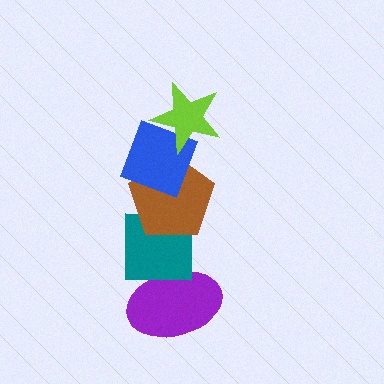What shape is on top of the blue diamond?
The lime star is on top of the blue diamond.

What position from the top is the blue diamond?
The blue diamond is 2nd from the top.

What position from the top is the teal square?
The teal square is 4th from the top.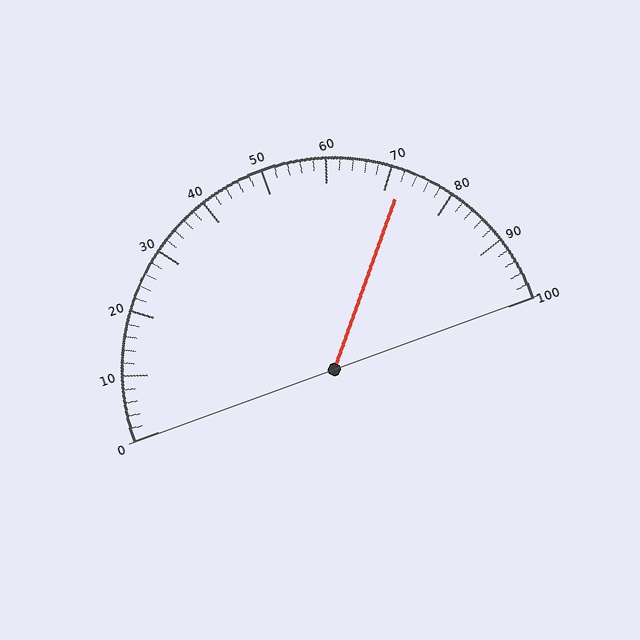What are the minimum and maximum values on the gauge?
The gauge ranges from 0 to 100.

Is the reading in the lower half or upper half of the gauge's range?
The reading is in the upper half of the range (0 to 100).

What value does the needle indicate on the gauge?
The needle indicates approximately 72.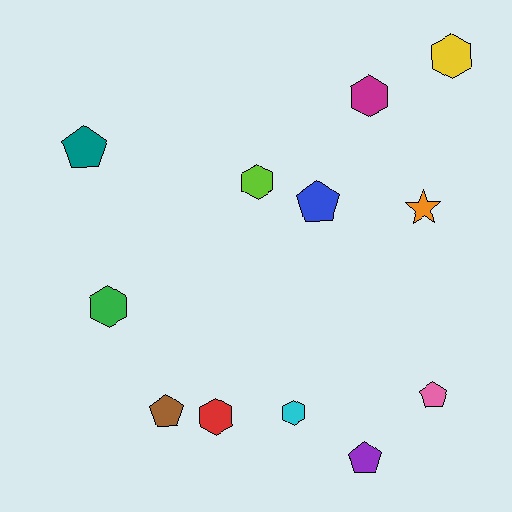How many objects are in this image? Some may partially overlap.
There are 12 objects.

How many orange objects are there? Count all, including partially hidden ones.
There is 1 orange object.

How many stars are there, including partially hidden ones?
There is 1 star.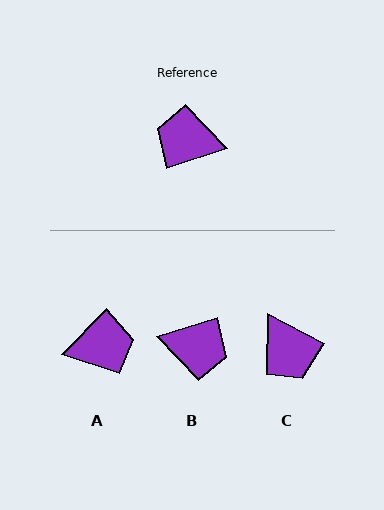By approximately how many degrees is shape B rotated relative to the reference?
Approximately 179 degrees counter-clockwise.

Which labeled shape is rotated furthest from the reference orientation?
B, about 179 degrees away.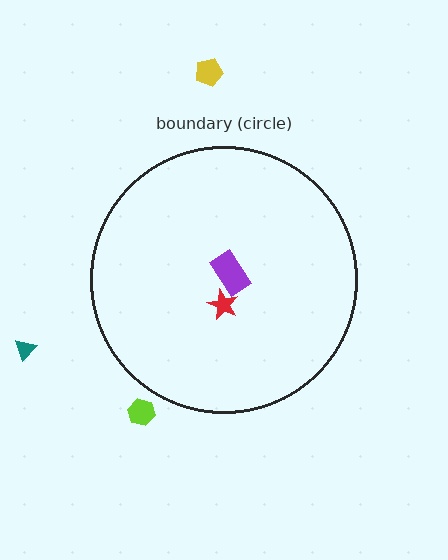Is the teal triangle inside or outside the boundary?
Outside.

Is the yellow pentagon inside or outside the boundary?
Outside.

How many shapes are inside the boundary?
2 inside, 3 outside.